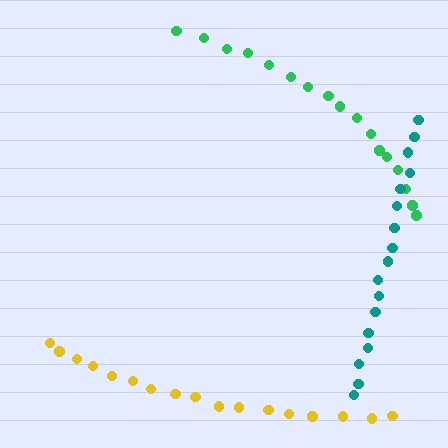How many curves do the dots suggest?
There are 3 distinct paths.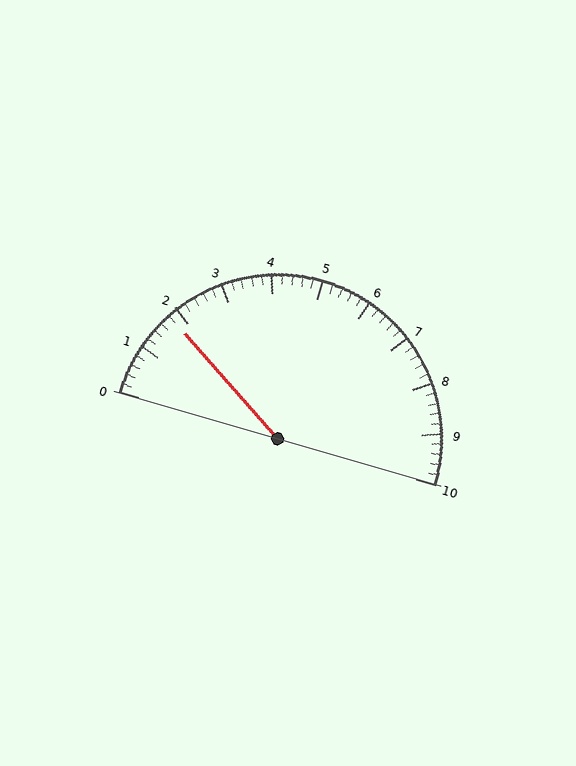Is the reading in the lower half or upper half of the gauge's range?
The reading is in the lower half of the range (0 to 10).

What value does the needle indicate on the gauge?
The needle indicates approximately 1.8.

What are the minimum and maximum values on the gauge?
The gauge ranges from 0 to 10.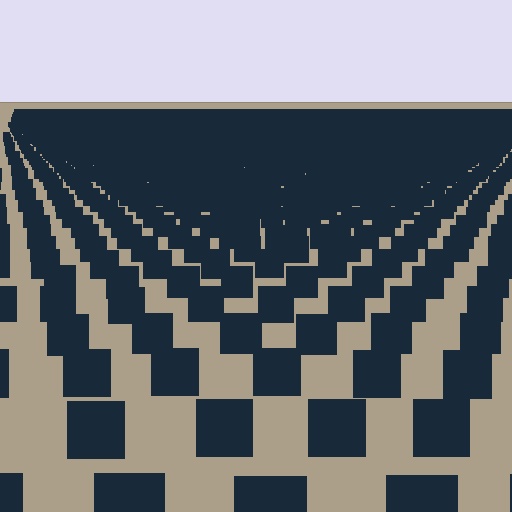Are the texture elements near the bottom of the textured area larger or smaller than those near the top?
Larger. Near the bottom, elements are closer to the viewer and appear at a bigger on-screen size.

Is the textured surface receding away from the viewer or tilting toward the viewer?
The surface is receding away from the viewer. Texture elements get smaller and denser toward the top.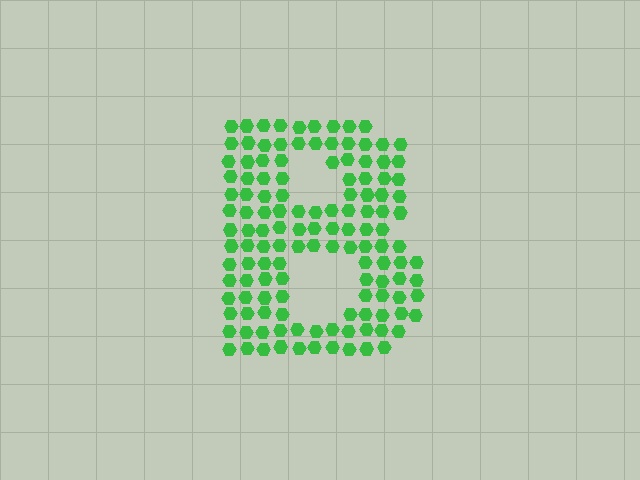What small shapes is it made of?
It is made of small hexagons.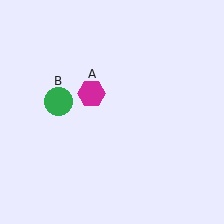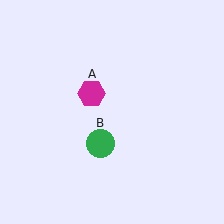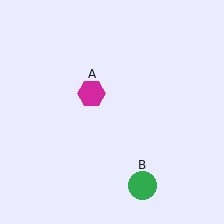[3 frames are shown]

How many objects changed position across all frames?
1 object changed position: green circle (object B).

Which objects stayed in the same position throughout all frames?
Magenta hexagon (object A) remained stationary.